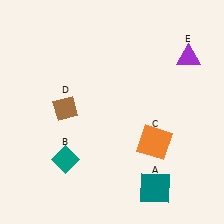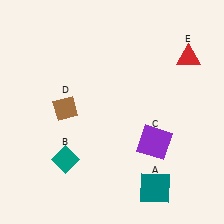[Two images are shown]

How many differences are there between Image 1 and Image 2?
There are 2 differences between the two images.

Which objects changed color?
C changed from orange to purple. E changed from purple to red.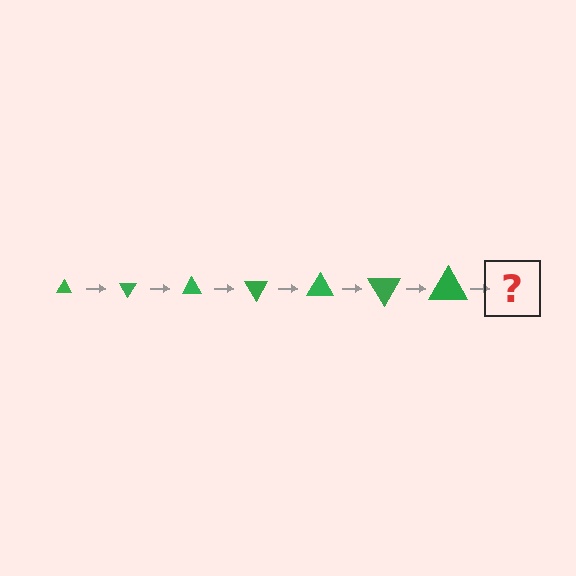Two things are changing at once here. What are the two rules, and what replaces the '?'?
The two rules are that the triangle grows larger each step and it rotates 60 degrees each step. The '?' should be a triangle, larger than the previous one and rotated 420 degrees from the start.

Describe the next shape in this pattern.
It should be a triangle, larger than the previous one and rotated 420 degrees from the start.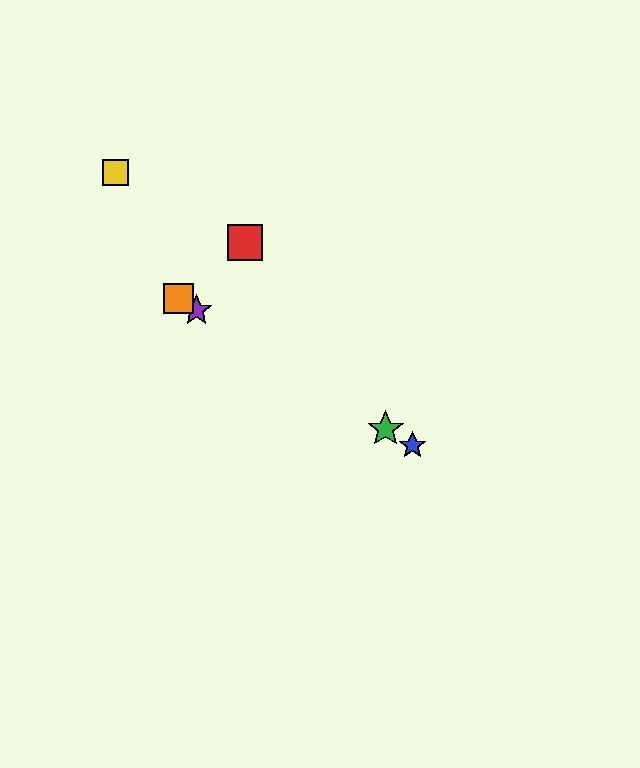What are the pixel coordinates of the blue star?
The blue star is at (413, 446).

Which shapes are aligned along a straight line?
The blue star, the green star, the purple star, the orange square are aligned along a straight line.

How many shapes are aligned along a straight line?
4 shapes (the blue star, the green star, the purple star, the orange square) are aligned along a straight line.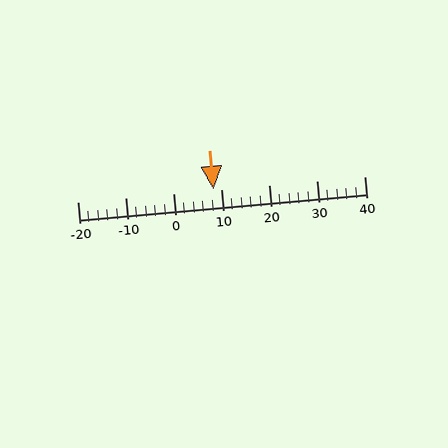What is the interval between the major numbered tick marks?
The major tick marks are spaced 10 units apart.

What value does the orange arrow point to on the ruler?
The orange arrow points to approximately 8.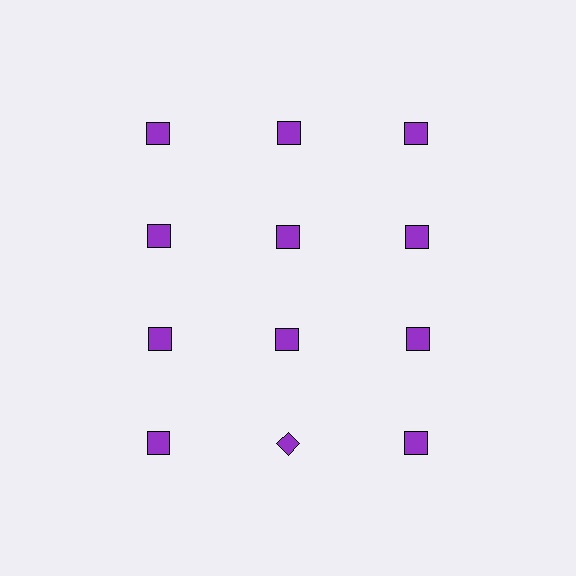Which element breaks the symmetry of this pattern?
The purple diamond in the fourth row, second from left column breaks the symmetry. All other shapes are purple squares.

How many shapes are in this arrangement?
There are 12 shapes arranged in a grid pattern.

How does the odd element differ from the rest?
It has a different shape: diamond instead of square.